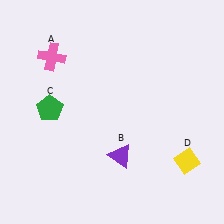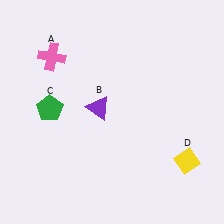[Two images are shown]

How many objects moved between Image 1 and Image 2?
1 object moved between the two images.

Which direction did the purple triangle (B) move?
The purple triangle (B) moved up.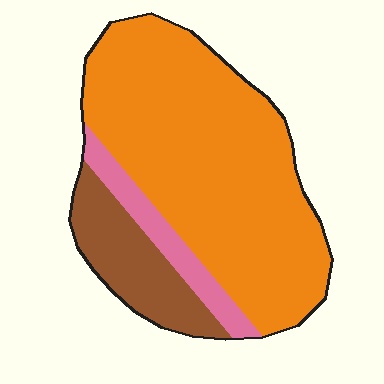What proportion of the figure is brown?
Brown covers 18% of the figure.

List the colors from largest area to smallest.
From largest to smallest: orange, brown, pink.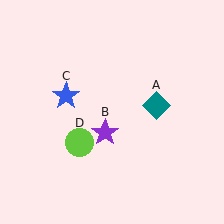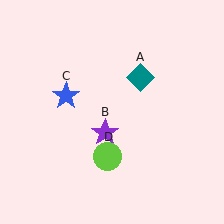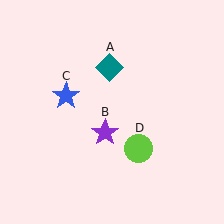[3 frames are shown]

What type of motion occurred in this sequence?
The teal diamond (object A), lime circle (object D) rotated counterclockwise around the center of the scene.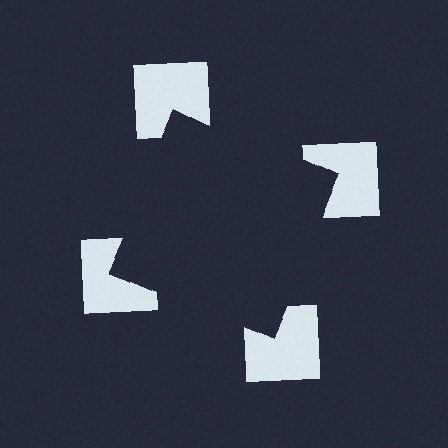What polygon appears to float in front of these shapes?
An illusory square — its edges are inferred from the aligned wedge cuts in the notched squares, not physically drawn.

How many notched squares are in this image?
There are 4 — one at each vertex of the illusory square.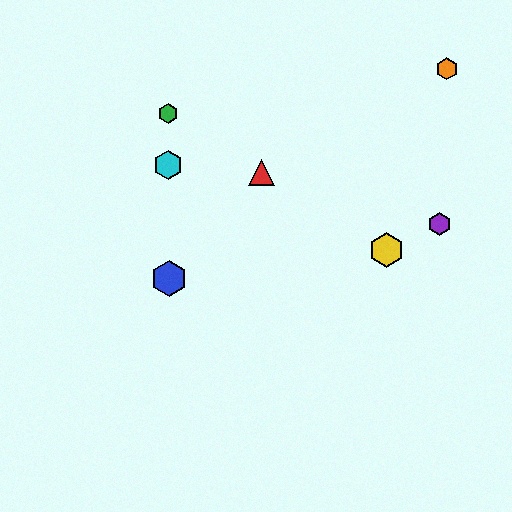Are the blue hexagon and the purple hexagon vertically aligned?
No, the blue hexagon is at x≈169 and the purple hexagon is at x≈439.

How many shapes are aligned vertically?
3 shapes (the blue hexagon, the green hexagon, the cyan hexagon) are aligned vertically.